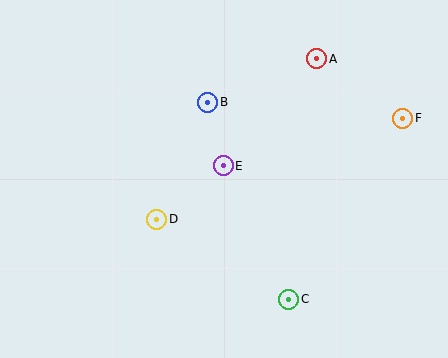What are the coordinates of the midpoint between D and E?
The midpoint between D and E is at (190, 192).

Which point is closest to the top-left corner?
Point B is closest to the top-left corner.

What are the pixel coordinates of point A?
Point A is at (317, 59).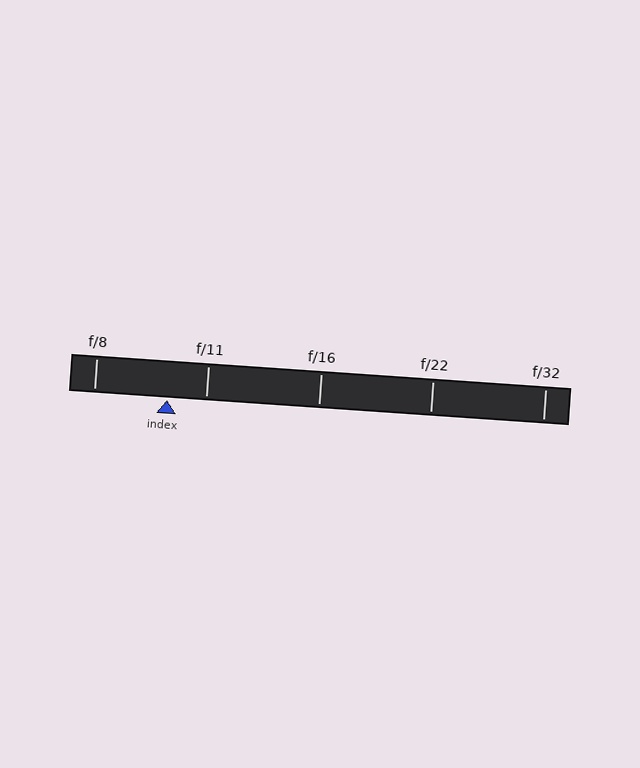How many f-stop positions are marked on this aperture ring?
There are 5 f-stop positions marked.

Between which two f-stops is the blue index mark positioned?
The index mark is between f/8 and f/11.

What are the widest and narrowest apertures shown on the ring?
The widest aperture shown is f/8 and the narrowest is f/32.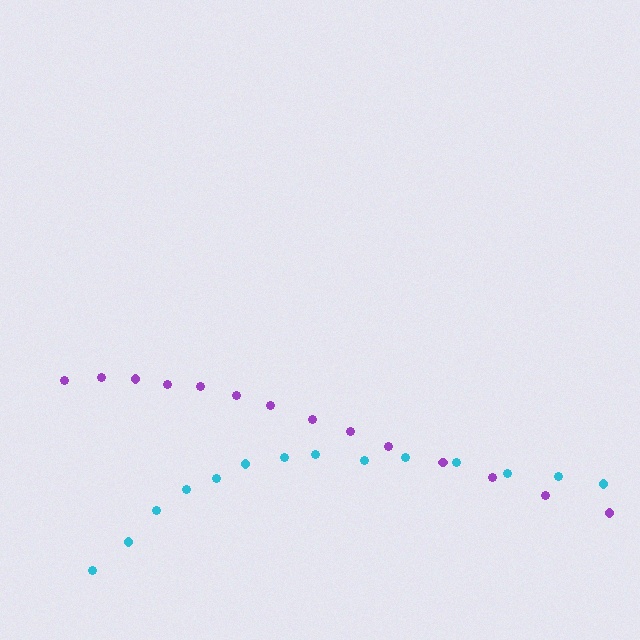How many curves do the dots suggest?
There are 2 distinct paths.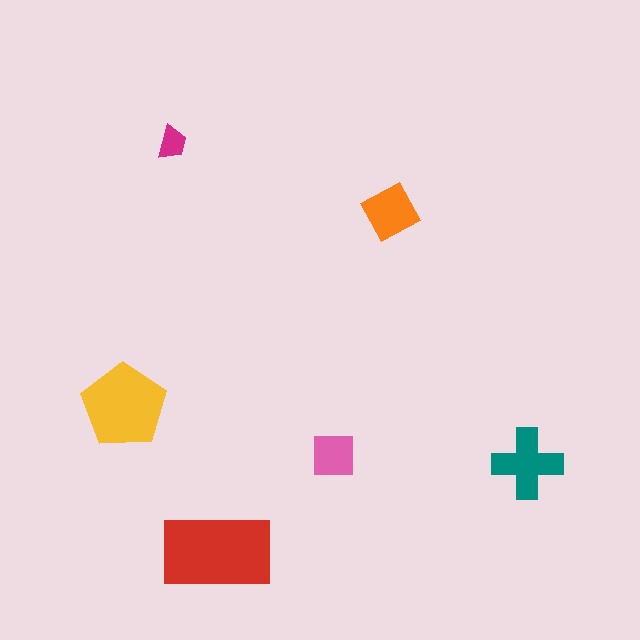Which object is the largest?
The red rectangle.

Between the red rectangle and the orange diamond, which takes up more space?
The red rectangle.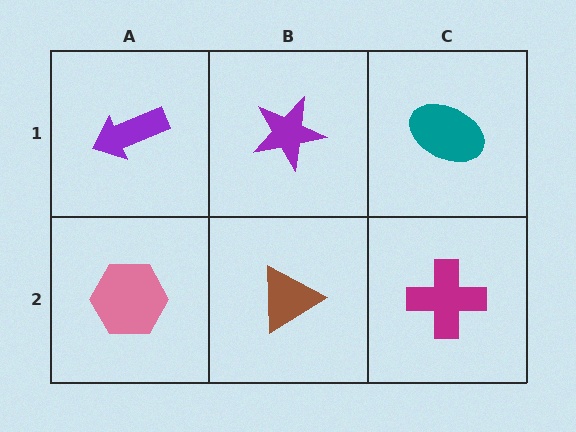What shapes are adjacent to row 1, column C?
A magenta cross (row 2, column C), a purple star (row 1, column B).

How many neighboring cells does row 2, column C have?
2.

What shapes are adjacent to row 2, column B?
A purple star (row 1, column B), a pink hexagon (row 2, column A), a magenta cross (row 2, column C).